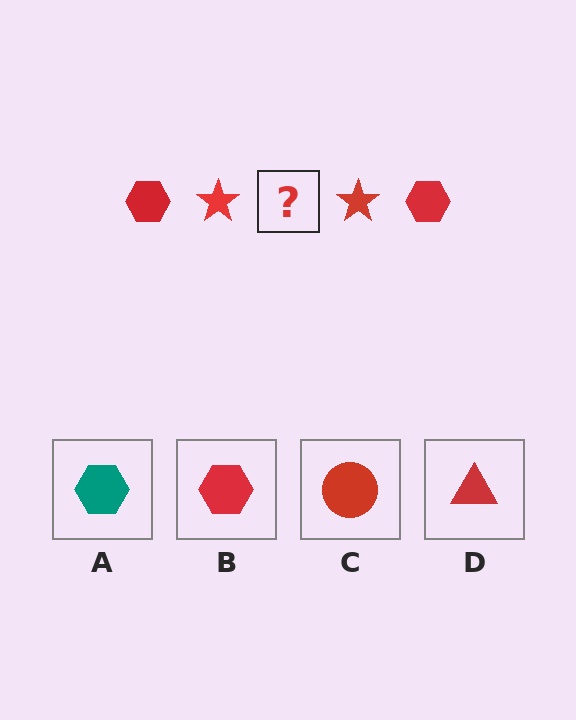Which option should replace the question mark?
Option B.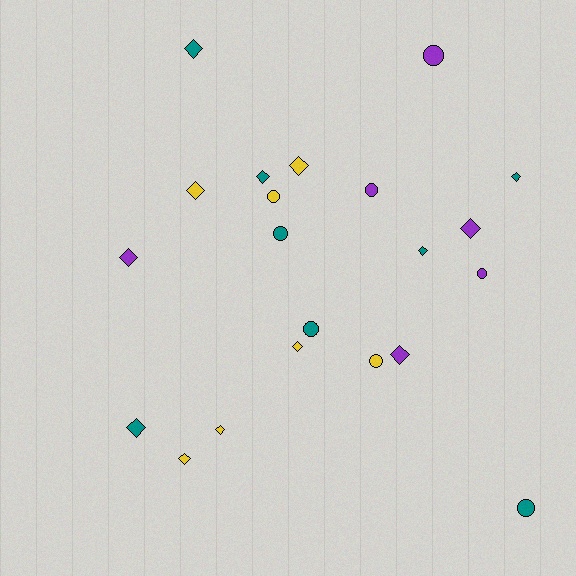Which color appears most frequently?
Teal, with 8 objects.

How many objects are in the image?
There are 21 objects.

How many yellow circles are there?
There are 2 yellow circles.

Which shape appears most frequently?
Diamond, with 13 objects.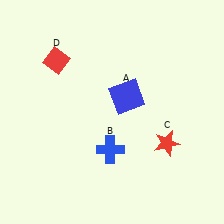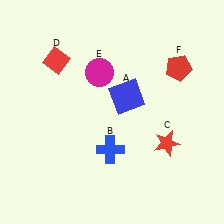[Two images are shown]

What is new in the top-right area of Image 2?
A red pentagon (F) was added in the top-right area of Image 2.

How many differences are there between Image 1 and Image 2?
There are 2 differences between the two images.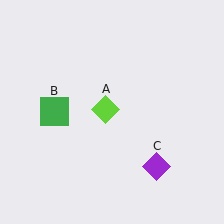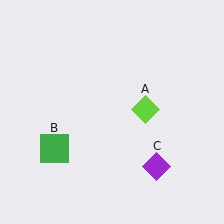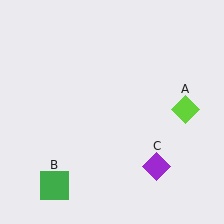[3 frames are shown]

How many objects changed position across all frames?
2 objects changed position: lime diamond (object A), green square (object B).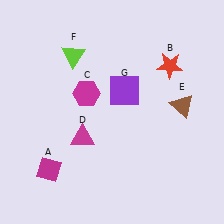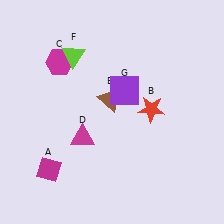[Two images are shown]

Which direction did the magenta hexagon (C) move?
The magenta hexagon (C) moved up.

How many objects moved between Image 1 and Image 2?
3 objects moved between the two images.